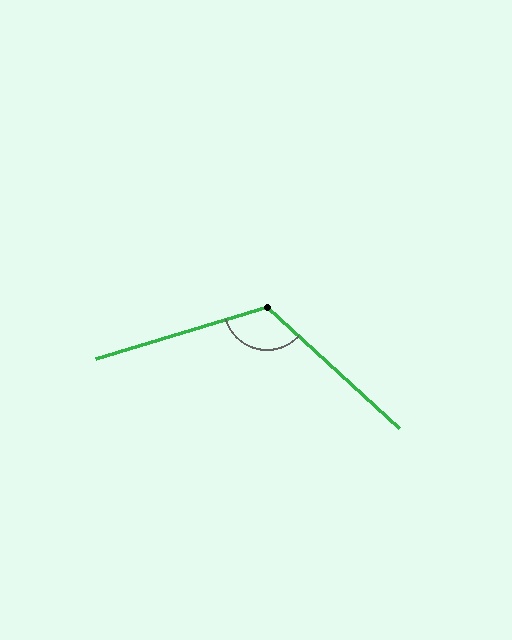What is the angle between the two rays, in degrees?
Approximately 121 degrees.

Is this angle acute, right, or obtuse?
It is obtuse.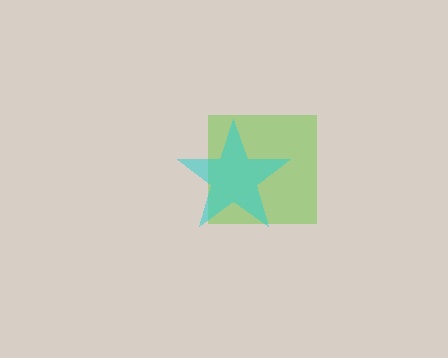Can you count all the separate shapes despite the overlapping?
Yes, there are 2 separate shapes.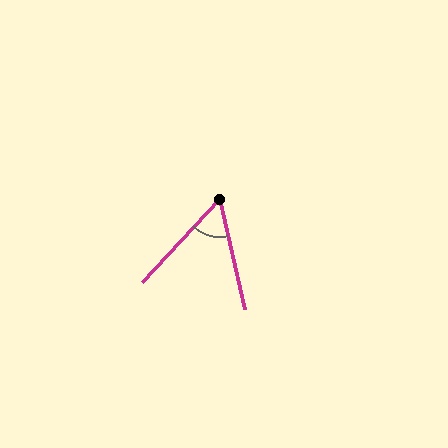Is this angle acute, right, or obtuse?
It is acute.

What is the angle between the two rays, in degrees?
Approximately 56 degrees.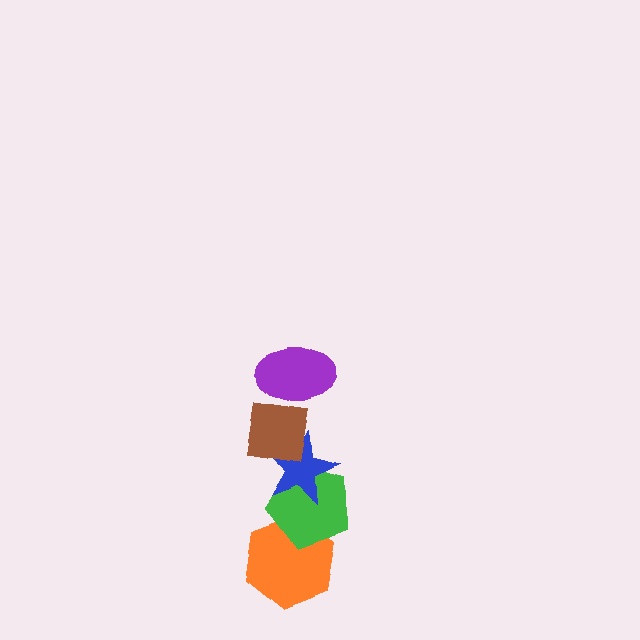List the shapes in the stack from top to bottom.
From top to bottom: the purple ellipse, the brown square, the blue star, the green pentagon, the orange hexagon.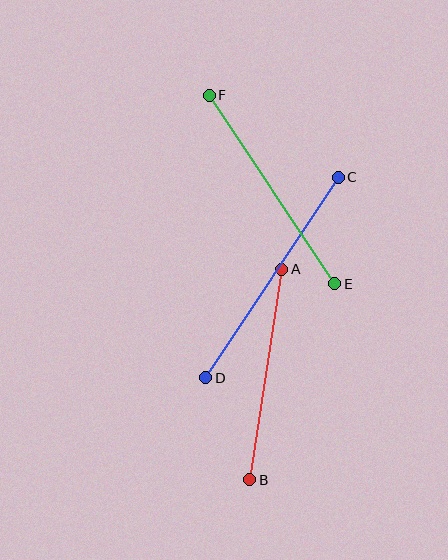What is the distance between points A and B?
The distance is approximately 213 pixels.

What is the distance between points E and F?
The distance is approximately 227 pixels.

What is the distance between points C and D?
The distance is approximately 240 pixels.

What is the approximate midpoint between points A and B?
The midpoint is at approximately (266, 374) pixels.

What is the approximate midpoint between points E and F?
The midpoint is at approximately (272, 189) pixels.